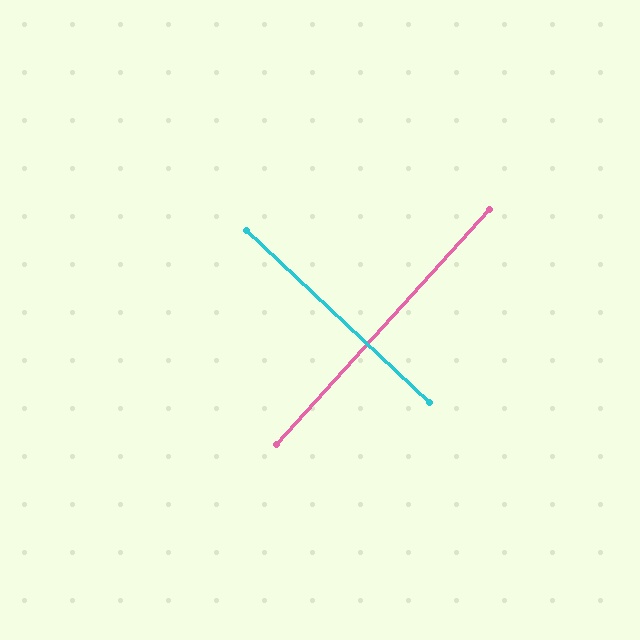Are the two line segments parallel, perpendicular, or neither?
Perpendicular — they meet at approximately 89°.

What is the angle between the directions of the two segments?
Approximately 89 degrees.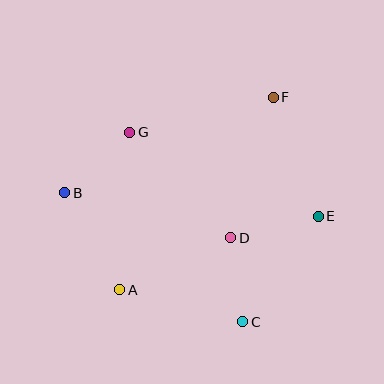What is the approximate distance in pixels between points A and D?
The distance between A and D is approximately 123 pixels.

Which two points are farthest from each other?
Points B and E are farthest from each other.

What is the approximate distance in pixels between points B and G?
The distance between B and G is approximately 89 pixels.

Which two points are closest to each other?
Points C and D are closest to each other.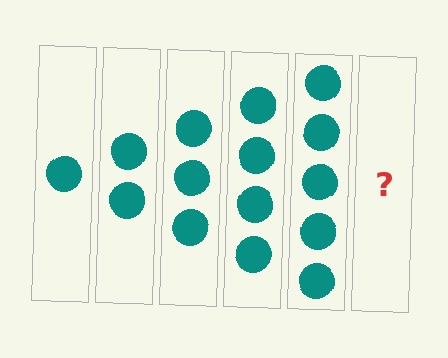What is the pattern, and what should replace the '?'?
The pattern is that each step adds one more circle. The '?' should be 6 circles.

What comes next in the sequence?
The next element should be 6 circles.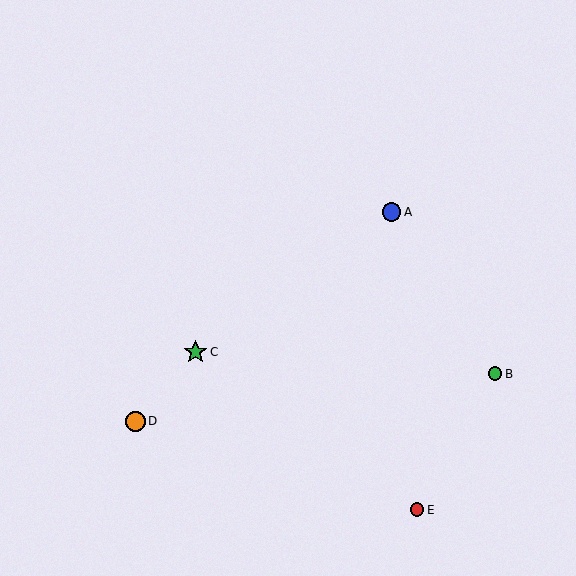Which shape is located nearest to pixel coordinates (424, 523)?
The red circle (labeled E) at (417, 510) is nearest to that location.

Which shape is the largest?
The green star (labeled C) is the largest.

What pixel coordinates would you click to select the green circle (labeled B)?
Click at (495, 374) to select the green circle B.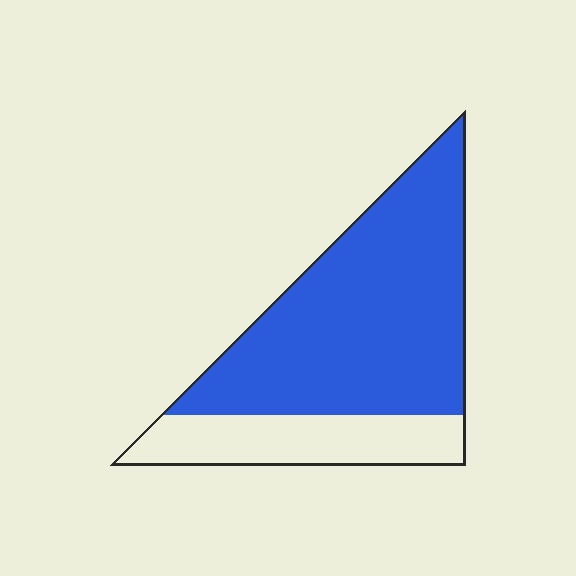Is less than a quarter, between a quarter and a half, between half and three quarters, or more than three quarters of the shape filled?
Between half and three quarters.